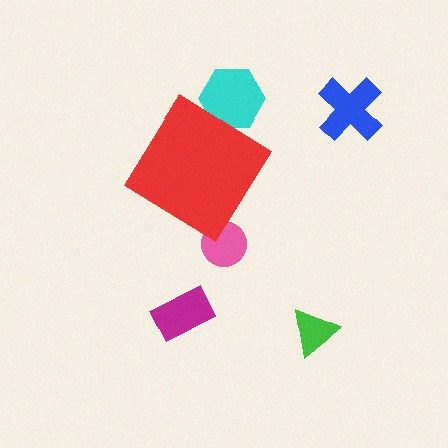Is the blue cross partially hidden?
No, the blue cross is fully visible.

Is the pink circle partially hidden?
Yes, the pink circle is partially hidden behind the red diamond.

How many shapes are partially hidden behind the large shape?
2 shapes are partially hidden.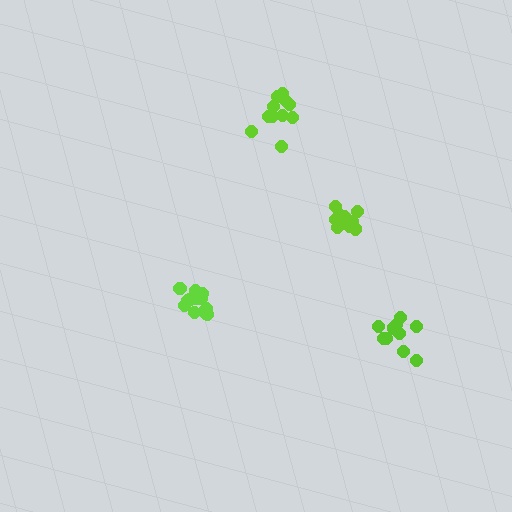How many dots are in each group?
Group 1: 11 dots, Group 2: 15 dots, Group 3: 10 dots, Group 4: 10 dots (46 total).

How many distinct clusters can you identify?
There are 4 distinct clusters.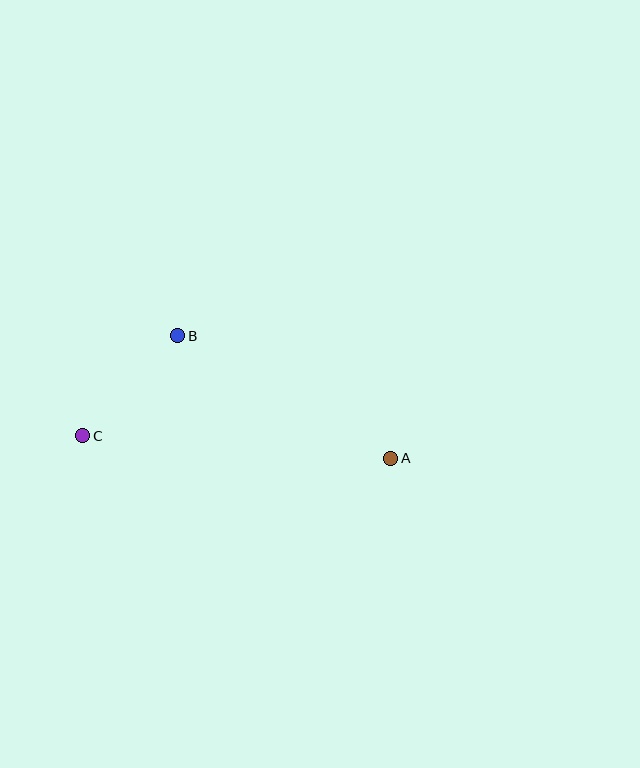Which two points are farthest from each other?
Points A and C are farthest from each other.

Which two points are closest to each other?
Points B and C are closest to each other.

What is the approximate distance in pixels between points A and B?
The distance between A and B is approximately 246 pixels.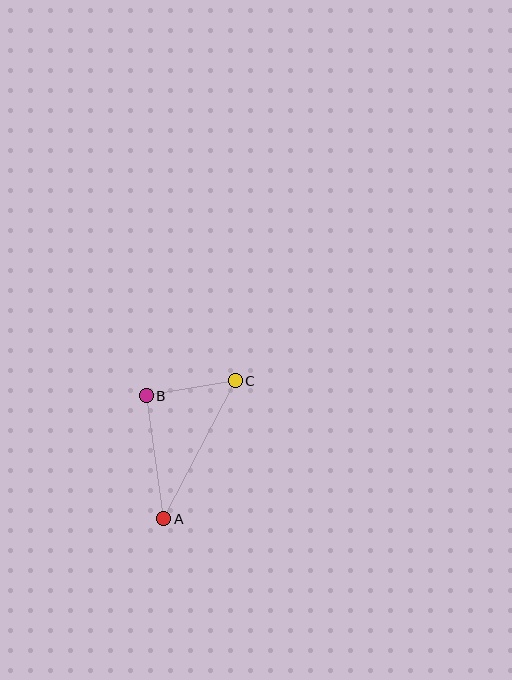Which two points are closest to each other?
Points B and C are closest to each other.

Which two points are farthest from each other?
Points A and C are farthest from each other.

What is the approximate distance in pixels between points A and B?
The distance between A and B is approximately 124 pixels.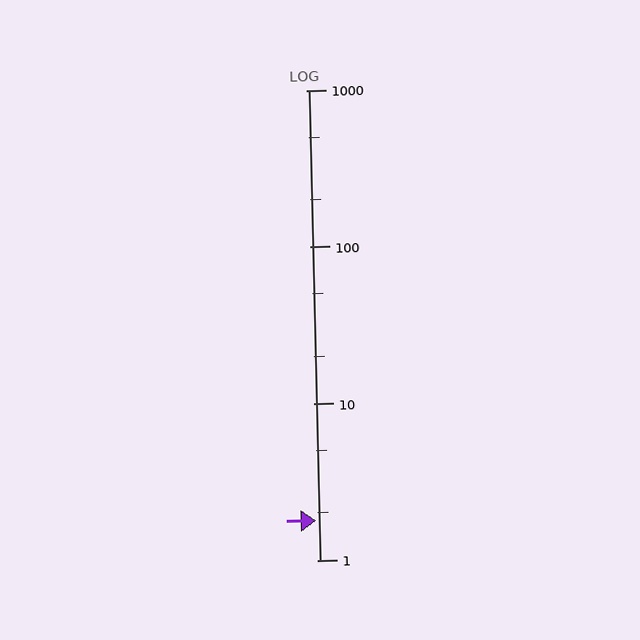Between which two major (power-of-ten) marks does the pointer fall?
The pointer is between 1 and 10.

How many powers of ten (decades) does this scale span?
The scale spans 3 decades, from 1 to 1000.